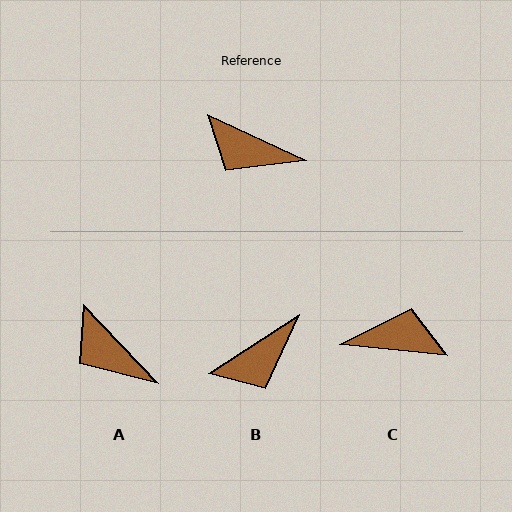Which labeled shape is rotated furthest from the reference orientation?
C, about 161 degrees away.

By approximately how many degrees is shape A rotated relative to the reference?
Approximately 21 degrees clockwise.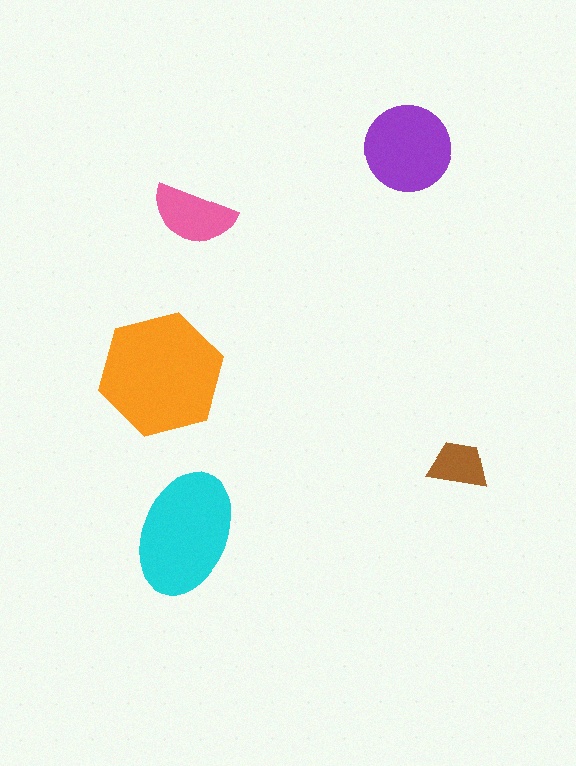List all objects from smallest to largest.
The brown trapezoid, the pink semicircle, the purple circle, the cyan ellipse, the orange hexagon.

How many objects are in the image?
There are 5 objects in the image.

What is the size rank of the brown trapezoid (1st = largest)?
5th.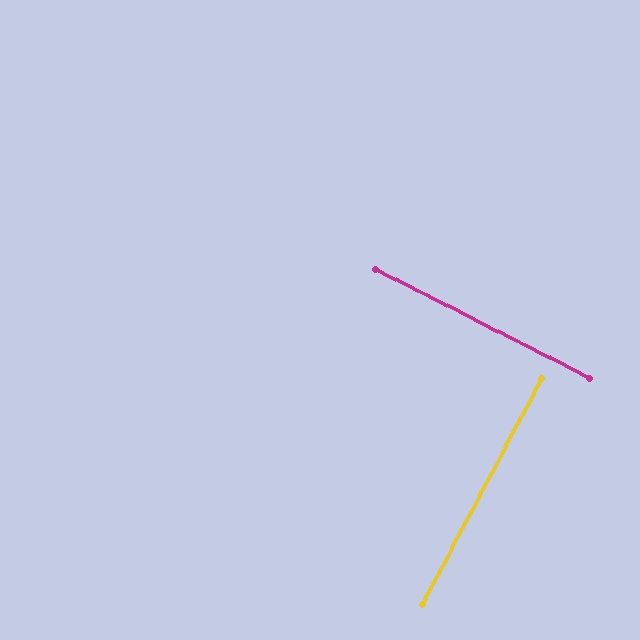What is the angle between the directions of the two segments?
Approximately 89 degrees.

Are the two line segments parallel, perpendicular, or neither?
Perpendicular — they meet at approximately 89°.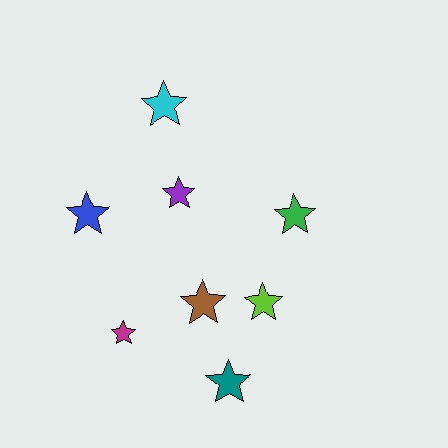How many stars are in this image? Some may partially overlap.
There are 8 stars.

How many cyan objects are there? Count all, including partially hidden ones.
There is 1 cyan object.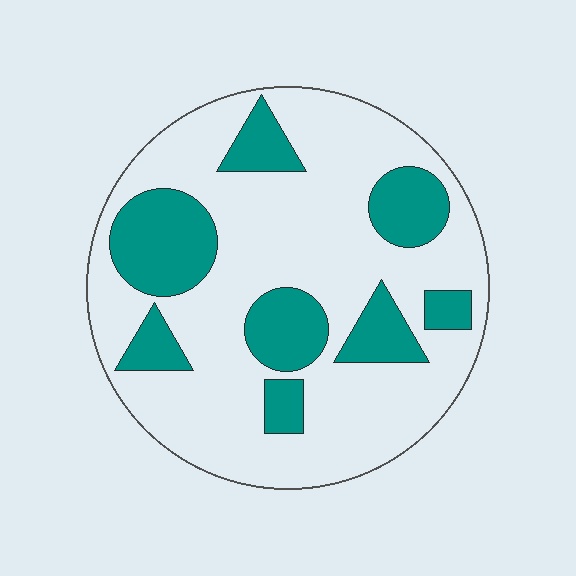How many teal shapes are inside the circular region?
8.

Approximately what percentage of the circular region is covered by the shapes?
Approximately 25%.